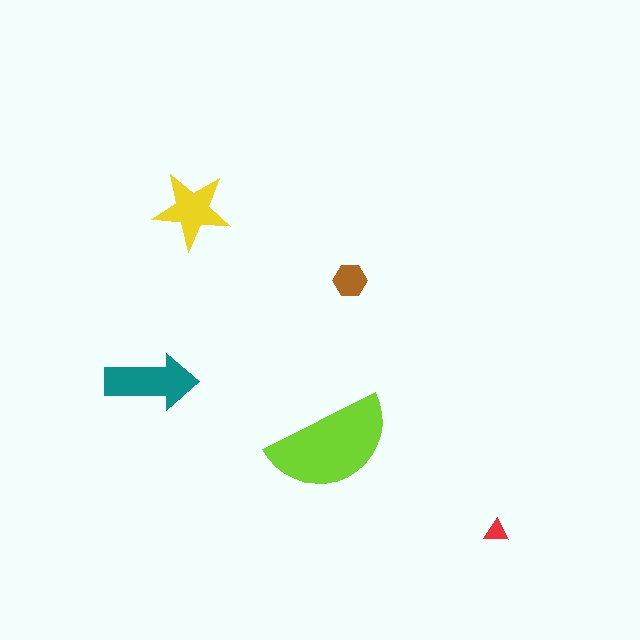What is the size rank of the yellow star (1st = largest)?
3rd.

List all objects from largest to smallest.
The lime semicircle, the teal arrow, the yellow star, the brown hexagon, the red triangle.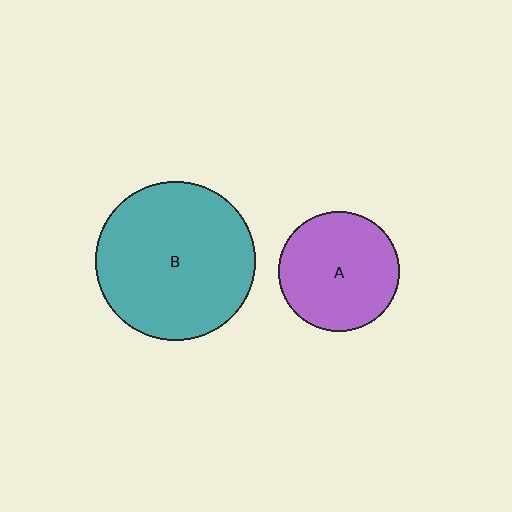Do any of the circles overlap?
No, none of the circles overlap.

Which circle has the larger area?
Circle B (teal).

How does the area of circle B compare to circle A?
Approximately 1.8 times.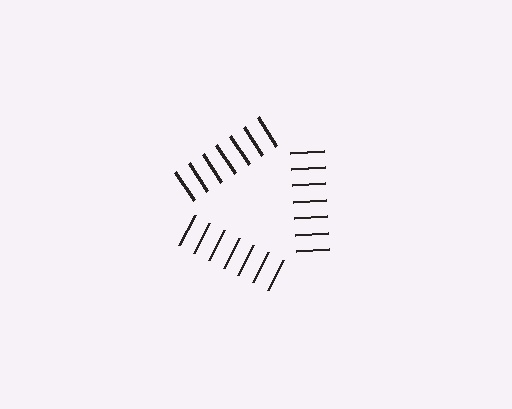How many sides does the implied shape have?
3 sides — the line-ends trace a triangle.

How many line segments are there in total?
21 — 7 along each of the 3 edges.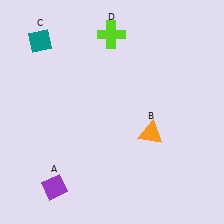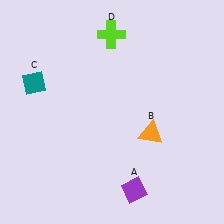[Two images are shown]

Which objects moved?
The objects that moved are: the purple diamond (A), the teal diamond (C).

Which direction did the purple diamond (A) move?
The purple diamond (A) moved right.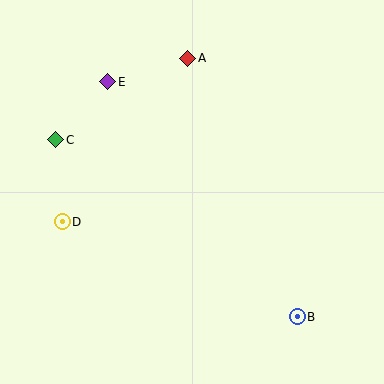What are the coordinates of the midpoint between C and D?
The midpoint between C and D is at (59, 181).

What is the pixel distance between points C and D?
The distance between C and D is 82 pixels.